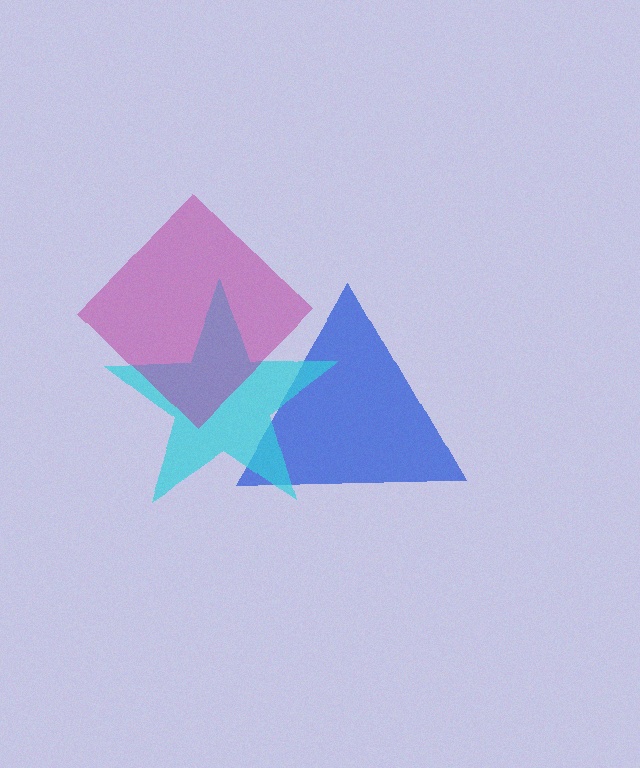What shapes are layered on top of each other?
The layered shapes are: a blue triangle, a cyan star, a magenta diamond.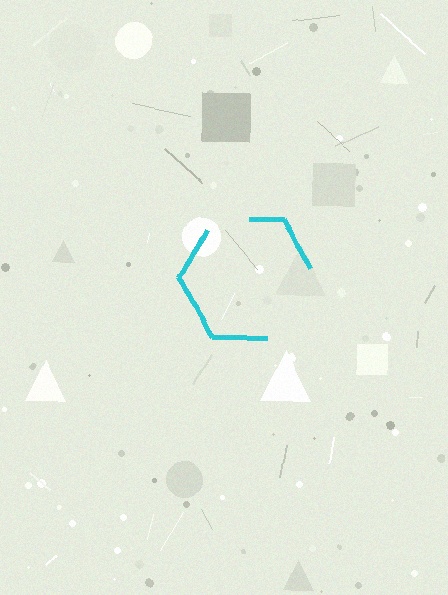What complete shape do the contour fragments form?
The contour fragments form a hexagon.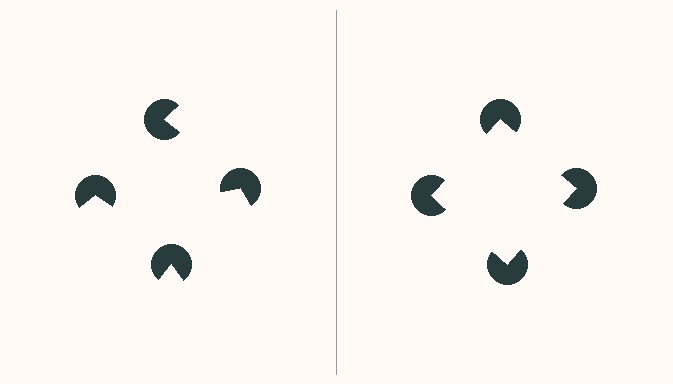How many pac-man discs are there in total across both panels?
8 — 4 on each side.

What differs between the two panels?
The pac-man discs are positioned identically on both sides; only the wedge orientations differ. On the right they align to a square; on the left they are misaligned.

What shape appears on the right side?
An illusory square.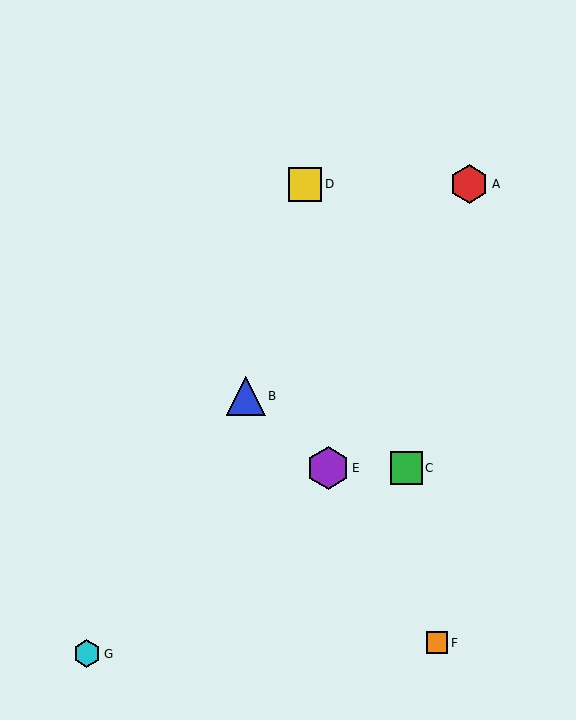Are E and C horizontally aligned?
Yes, both are at y≈468.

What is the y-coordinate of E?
Object E is at y≈468.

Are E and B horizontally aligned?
No, E is at y≈468 and B is at y≈396.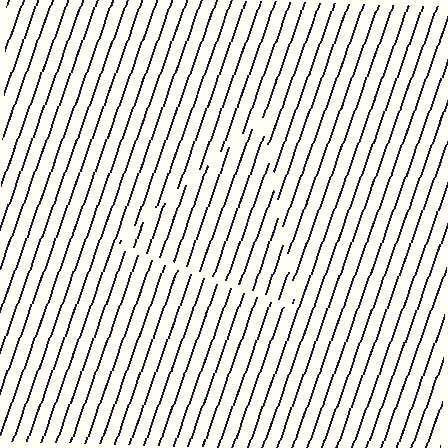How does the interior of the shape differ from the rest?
The interior of the shape contains the same grating, shifted by half a period — the contour is defined by the phase discontinuity where line-ends from the inner and outer gratings abut.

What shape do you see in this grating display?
An illusory triangle. The interior of the shape contains the same grating, shifted by half a period — the contour is defined by the phase discontinuity where line-ends from the inner and outer gratings abut.